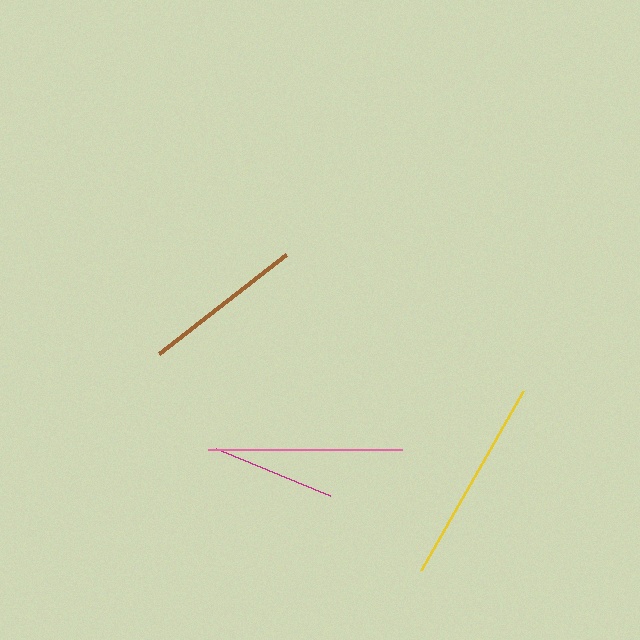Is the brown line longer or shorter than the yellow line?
The yellow line is longer than the brown line.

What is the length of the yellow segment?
The yellow segment is approximately 206 pixels long.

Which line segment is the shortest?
The magenta line is the shortest at approximately 123 pixels.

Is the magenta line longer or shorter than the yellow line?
The yellow line is longer than the magenta line.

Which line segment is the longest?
The yellow line is the longest at approximately 206 pixels.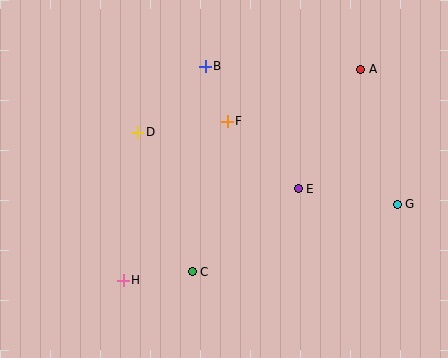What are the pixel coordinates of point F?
Point F is at (227, 121).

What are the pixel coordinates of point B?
Point B is at (205, 66).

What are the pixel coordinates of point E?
Point E is at (298, 189).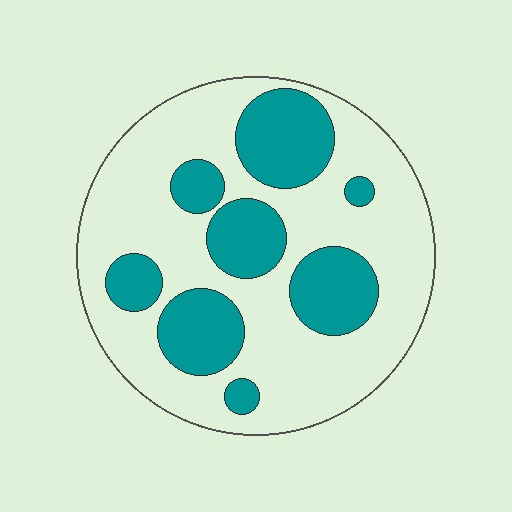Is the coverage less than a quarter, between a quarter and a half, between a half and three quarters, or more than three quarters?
Between a quarter and a half.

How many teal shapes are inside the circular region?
8.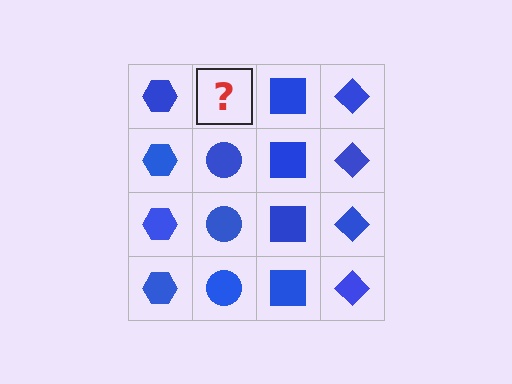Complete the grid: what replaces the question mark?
The question mark should be replaced with a blue circle.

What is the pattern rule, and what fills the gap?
The rule is that each column has a consistent shape. The gap should be filled with a blue circle.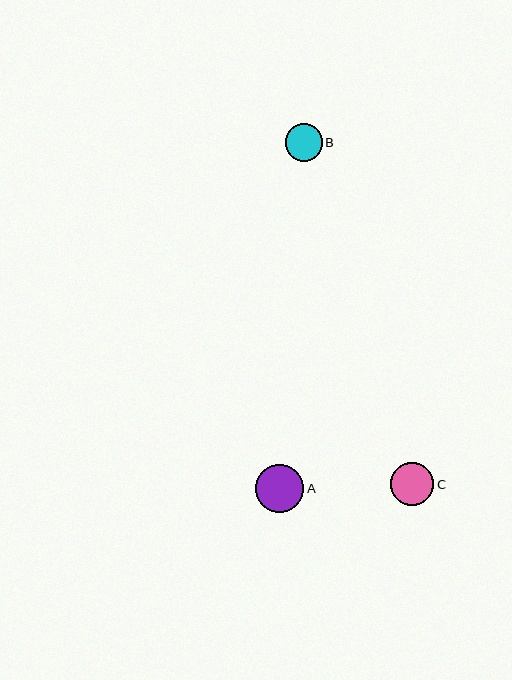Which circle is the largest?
Circle A is the largest with a size of approximately 48 pixels.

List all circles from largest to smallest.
From largest to smallest: A, C, B.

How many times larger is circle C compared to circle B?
Circle C is approximately 1.2 times the size of circle B.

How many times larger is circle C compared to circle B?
Circle C is approximately 1.2 times the size of circle B.